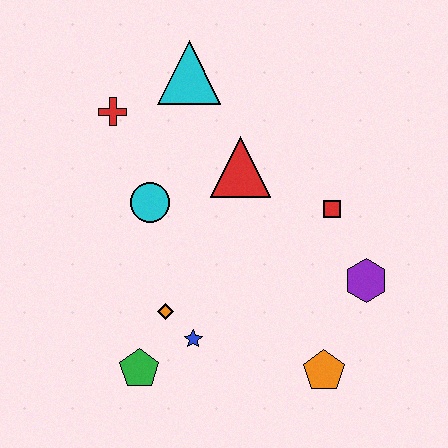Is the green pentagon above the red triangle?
No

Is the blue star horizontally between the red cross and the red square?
Yes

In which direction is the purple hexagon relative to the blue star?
The purple hexagon is to the right of the blue star.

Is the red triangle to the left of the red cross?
No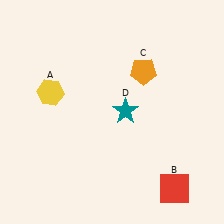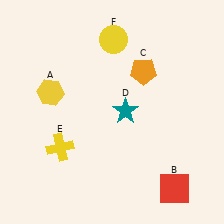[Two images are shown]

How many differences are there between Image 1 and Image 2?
There are 2 differences between the two images.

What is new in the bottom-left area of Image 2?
A yellow cross (E) was added in the bottom-left area of Image 2.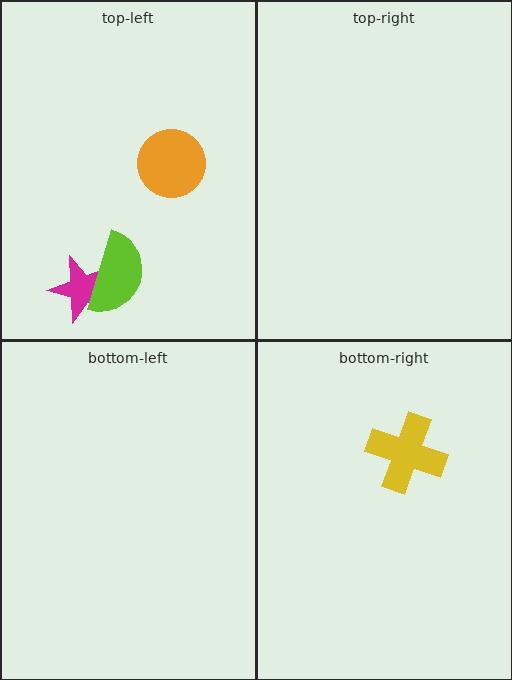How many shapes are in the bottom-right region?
1.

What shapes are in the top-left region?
The orange circle, the magenta star, the lime semicircle.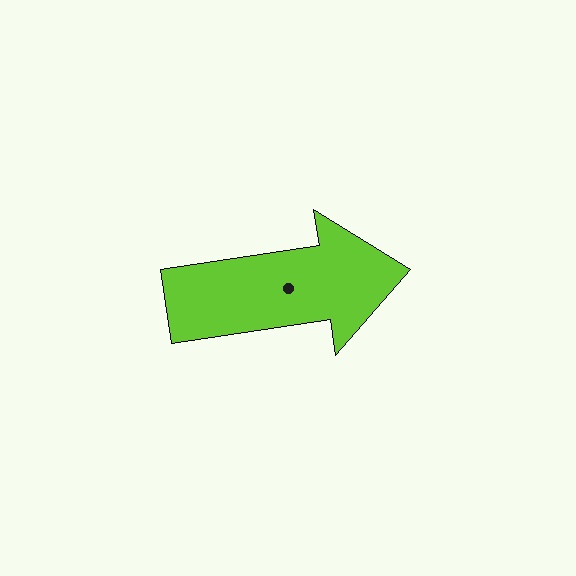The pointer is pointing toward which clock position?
Roughly 3 o'clock.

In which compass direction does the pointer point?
East.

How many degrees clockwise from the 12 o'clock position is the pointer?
Approximately 81 degrees.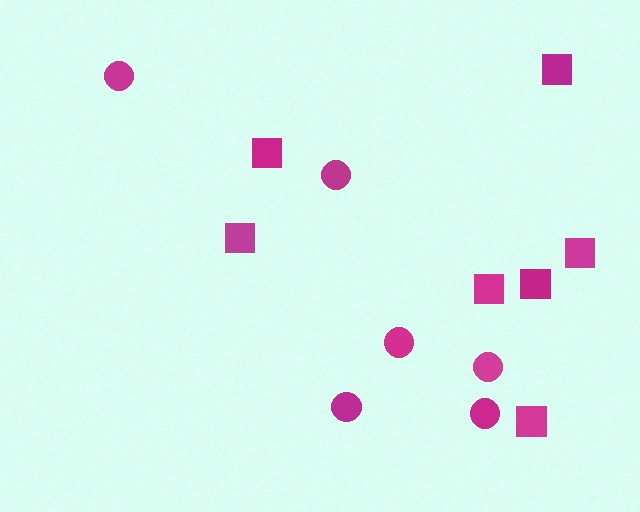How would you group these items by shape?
There are 2 groups: one group of circles (6) and one group of squares (7).